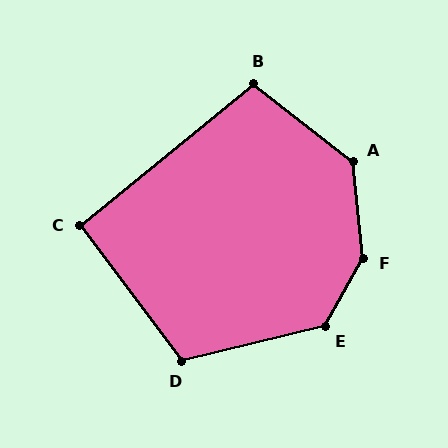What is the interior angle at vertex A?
Approximately 134 degrees (obtuse).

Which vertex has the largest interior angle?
F, at approximately 144 degrees.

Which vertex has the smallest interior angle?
C, at approximately 93 degrees.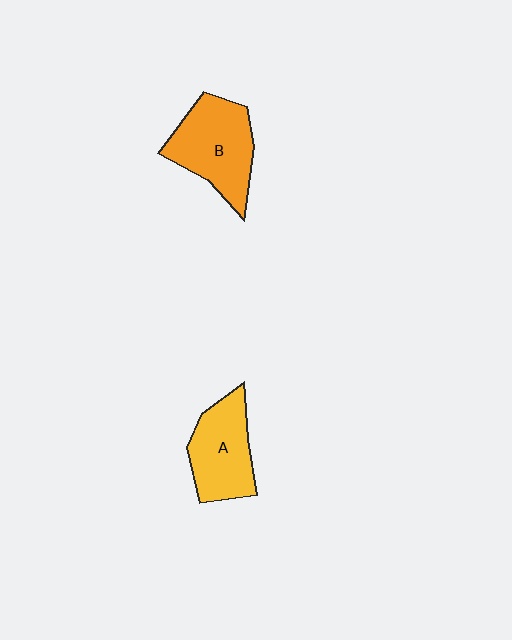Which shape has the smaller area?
Shape A (yellow).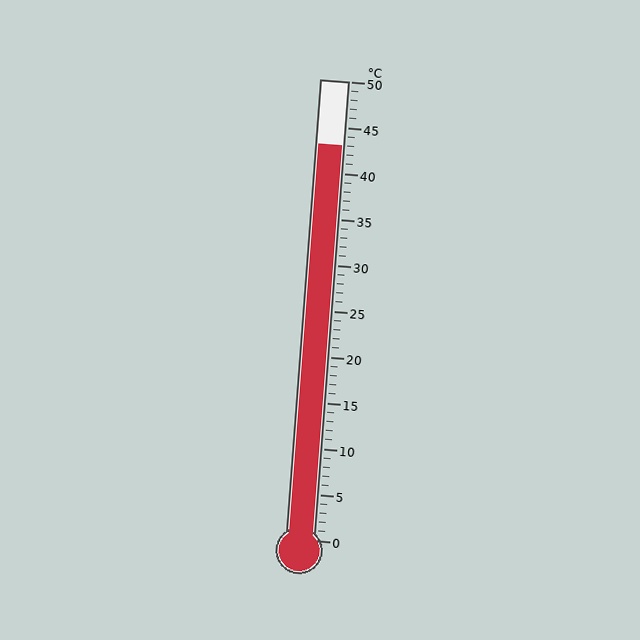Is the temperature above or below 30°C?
The temperature is above 30°C.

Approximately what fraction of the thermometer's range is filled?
The thermometer is filled to approximately 85% of its range.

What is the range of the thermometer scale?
The thermometer scale ranges from 0°C to 50°C.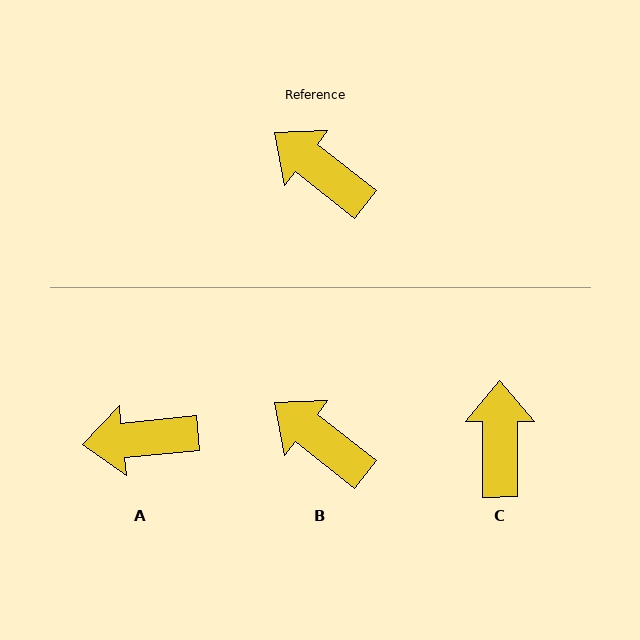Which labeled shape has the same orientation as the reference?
B.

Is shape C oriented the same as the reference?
No, it is off by about 51 degrees.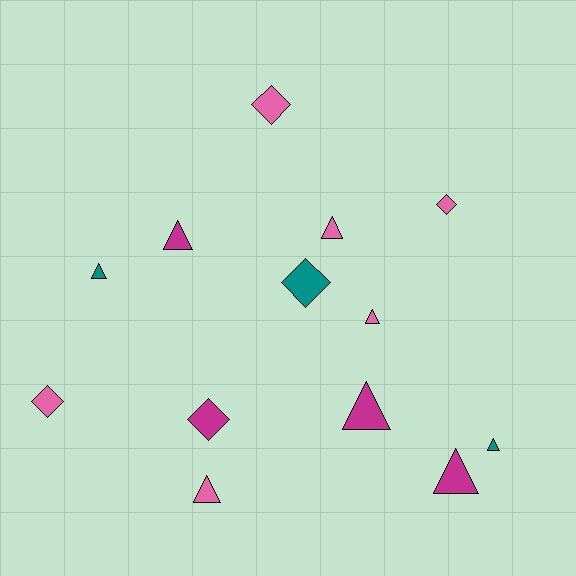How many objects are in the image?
There are 13 objects.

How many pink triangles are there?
There are 3 pink triangles.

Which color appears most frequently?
Pink, with 6 objects.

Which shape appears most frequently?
Triangle, with 8 objects.